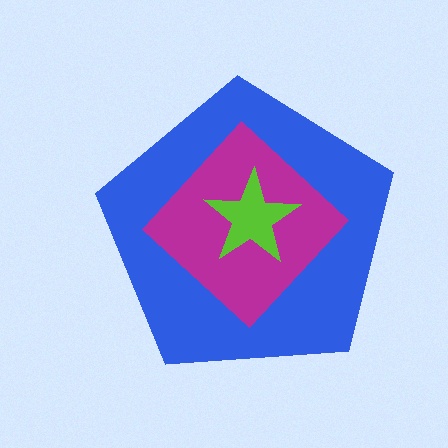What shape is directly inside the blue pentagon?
The magenta diamond.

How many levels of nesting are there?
3.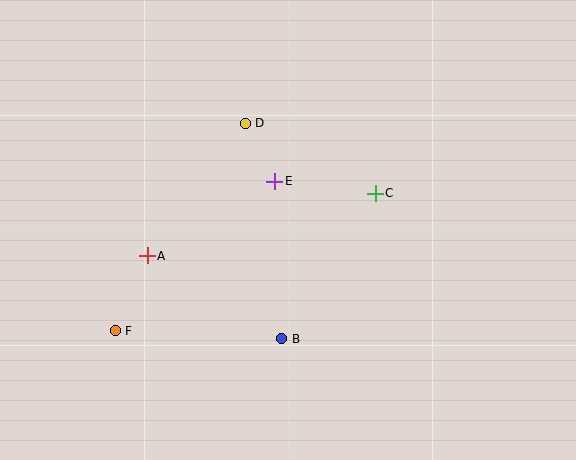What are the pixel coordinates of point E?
Point E is at (275, 181).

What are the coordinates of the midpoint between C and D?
The midpoint between C and D is at (310, 158).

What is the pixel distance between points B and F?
The distance between B and F is 166 pixels.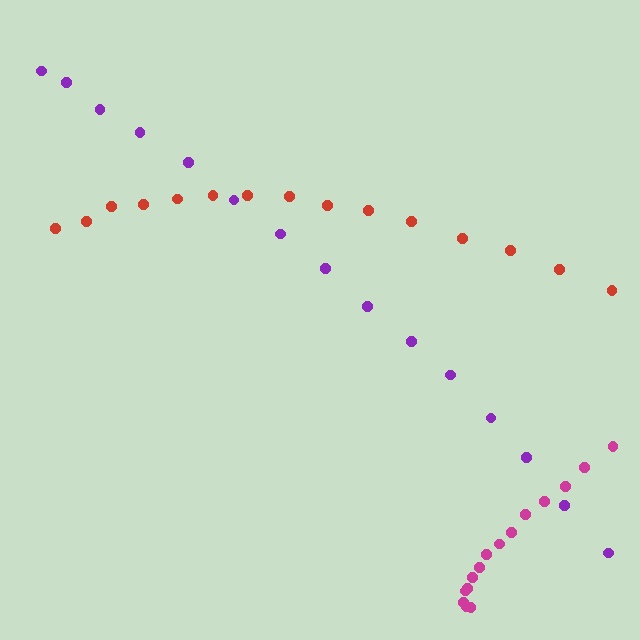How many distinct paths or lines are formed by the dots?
There are 3 distinct paths.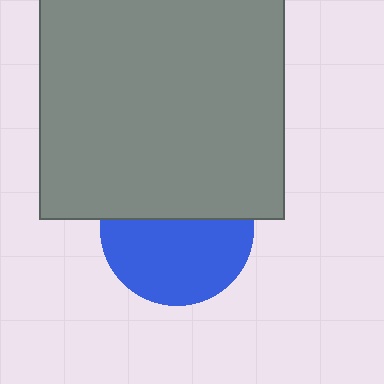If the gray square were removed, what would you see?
You would see the complete blue circle.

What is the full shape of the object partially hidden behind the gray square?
The partially hidden object is a blue circle.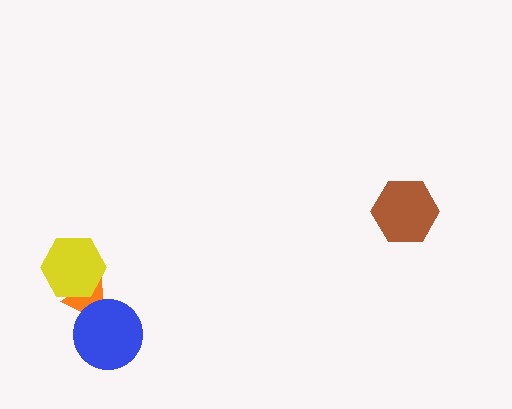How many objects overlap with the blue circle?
1 object overlaps with the blue circle.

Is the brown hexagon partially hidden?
No, no other shape covers it.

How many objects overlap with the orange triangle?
2 objects overlap with the orange triangle.